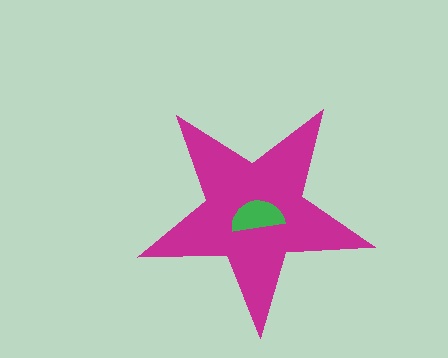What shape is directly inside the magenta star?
The green semicircle.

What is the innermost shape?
The green semicircle.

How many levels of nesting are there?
2.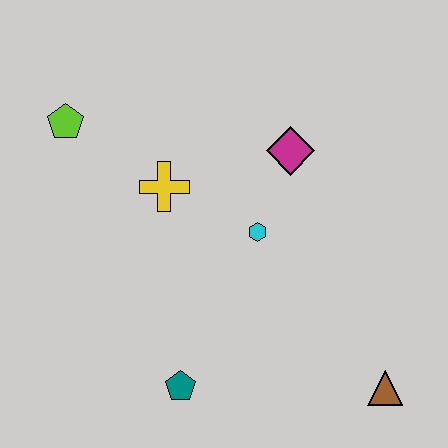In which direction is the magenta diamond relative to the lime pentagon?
The magenta diamond is to the right of the lime pentagon.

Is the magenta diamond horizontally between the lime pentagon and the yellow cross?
No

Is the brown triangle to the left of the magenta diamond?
No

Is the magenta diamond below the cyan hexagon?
No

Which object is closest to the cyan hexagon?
The magenta diamond is closest to the cyan hexagon.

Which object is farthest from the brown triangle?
The lime pentagon is farthest from the brown triangle.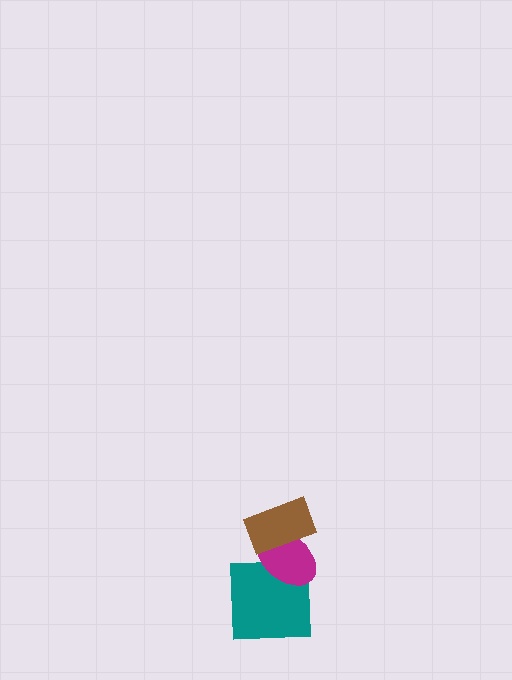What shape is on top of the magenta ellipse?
The brown rectangle is on top of the magenta ellipse.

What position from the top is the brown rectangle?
The brown rectangle is 1st from the top.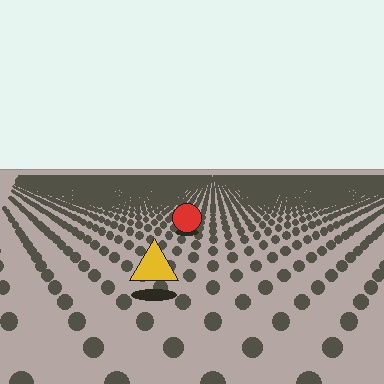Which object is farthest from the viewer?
The red circle is farthest from the viewer. It appears smaller and the ground texture around it is denser.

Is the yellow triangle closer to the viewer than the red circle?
Yes. The yellow triangle is closer — you can tell from the texture gradient: the ground texture is coarser near it.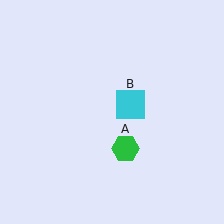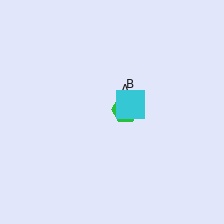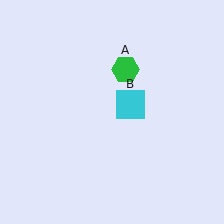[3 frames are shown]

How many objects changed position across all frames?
1 object changed position: green hexagon (object A).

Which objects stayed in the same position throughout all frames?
Cyan square (object B) remained stationary.